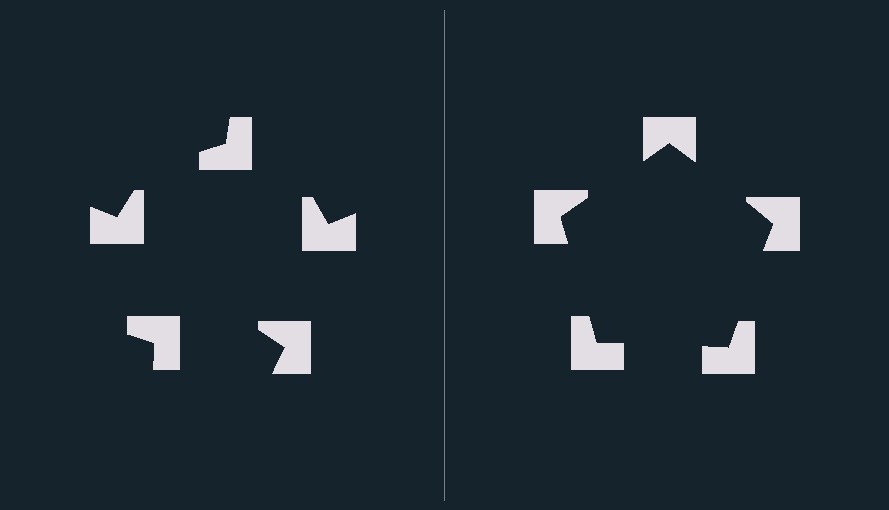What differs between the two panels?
The notched squares are positioned identically on both sides; only the wedge orientations differ. On the right they align to a pentagon; on the left they are misaligned.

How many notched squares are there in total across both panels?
10 — 5 on each side.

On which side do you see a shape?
An illusory pentagon appears on the right side. On the left side the wedge cuts are rotated, so no coherent shape forms.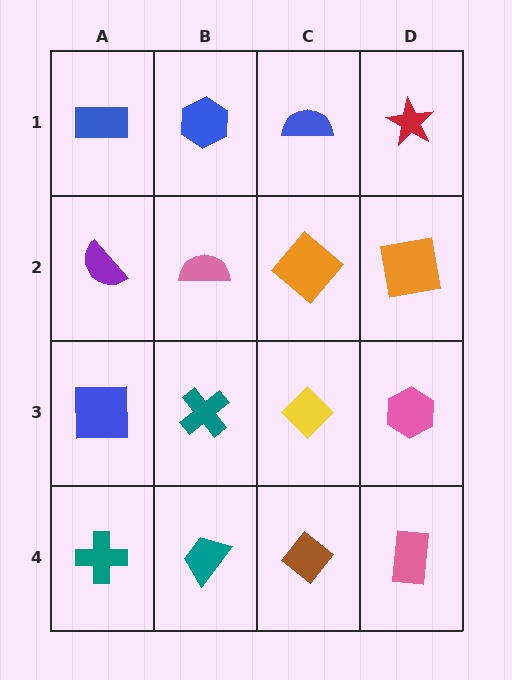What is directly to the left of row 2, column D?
An orange diamond.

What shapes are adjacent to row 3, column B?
A pink semicircle (row 2, column B), a teal trapezoid (row 4, column B), a blue square (row 3, column A), a yellow diamond (row 3, column C).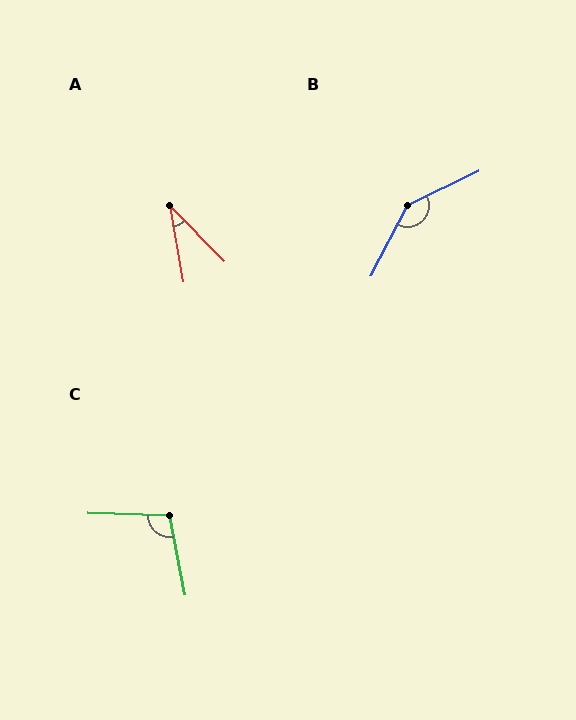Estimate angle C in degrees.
Approximately 103 degrees.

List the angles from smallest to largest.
A (34°), C (103°), B (143°).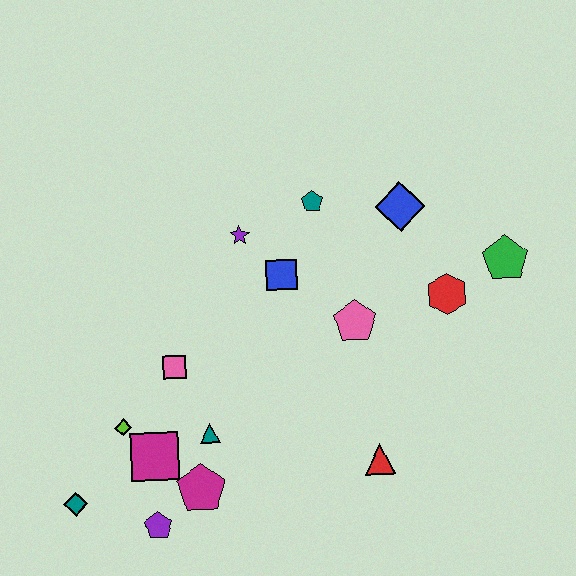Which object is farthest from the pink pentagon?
The teal diamond is farthest from the pink pentagon.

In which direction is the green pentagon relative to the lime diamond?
The green pentagon is to the right of the lime diamond.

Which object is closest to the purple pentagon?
The magenta pentagon is closest to the purple pentagon.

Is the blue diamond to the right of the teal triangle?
Yes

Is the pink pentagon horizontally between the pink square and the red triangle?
Yes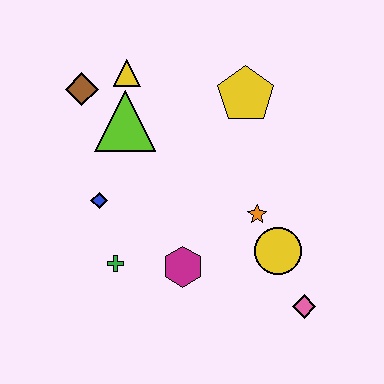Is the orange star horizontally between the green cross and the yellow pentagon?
No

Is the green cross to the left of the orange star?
Yes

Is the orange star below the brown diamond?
Yes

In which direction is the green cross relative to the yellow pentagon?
The green cross is below the yellow pentagon.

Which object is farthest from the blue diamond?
The pink diamond is farthest from the blue diamond.